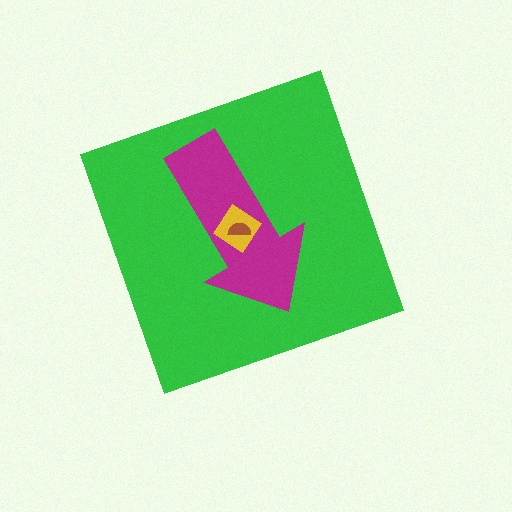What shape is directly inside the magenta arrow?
The yellow diamond.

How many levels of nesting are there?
4.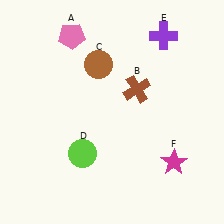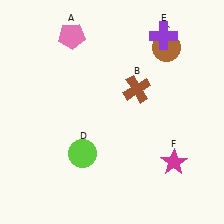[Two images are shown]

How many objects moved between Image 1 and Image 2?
1 object moved between the two images.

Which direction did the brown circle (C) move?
The brown circle (C) moved right.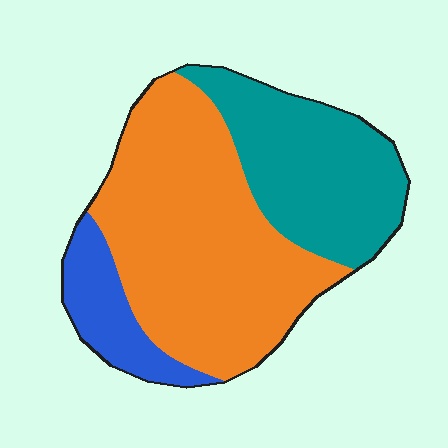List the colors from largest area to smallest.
From largest to smallest: orange, teal, blue.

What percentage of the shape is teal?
Teal takes up about one third (1/3) of the shape.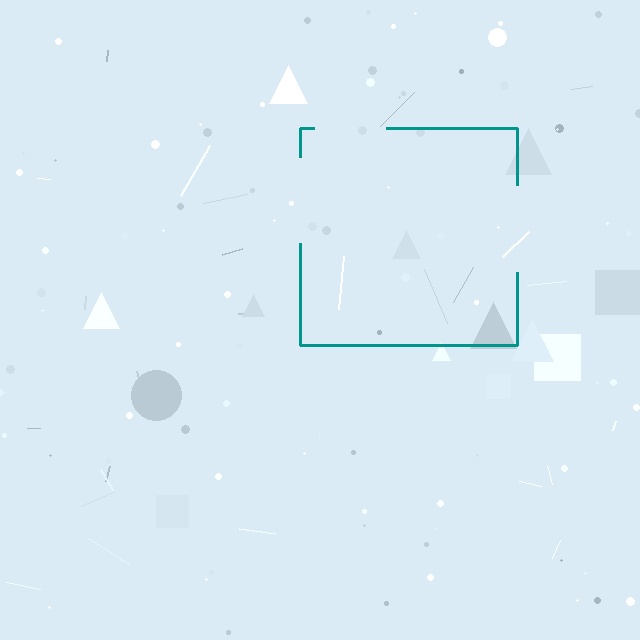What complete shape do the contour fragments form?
The contour fragments form a square.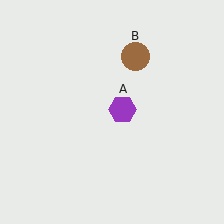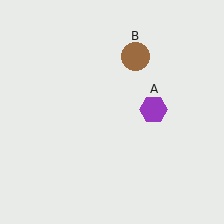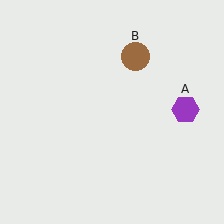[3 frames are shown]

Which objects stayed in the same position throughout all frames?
Brown circle (object B) remained stationary.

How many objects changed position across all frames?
1 object changed position: purple hexagon (object A).